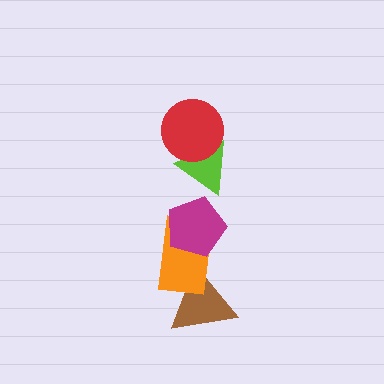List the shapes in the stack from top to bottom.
From top to bottom: the red circle, the lime triangle, the magenta pentagon, the orange rectangle, the brown triangle.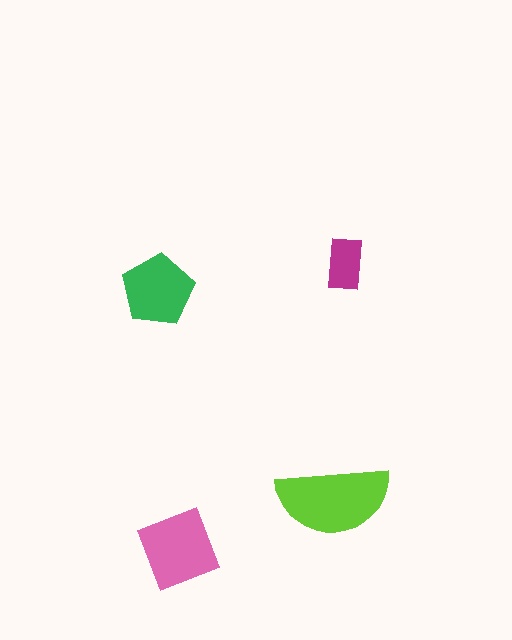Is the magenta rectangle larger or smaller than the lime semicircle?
Smaller.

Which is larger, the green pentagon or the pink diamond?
The pink diamond.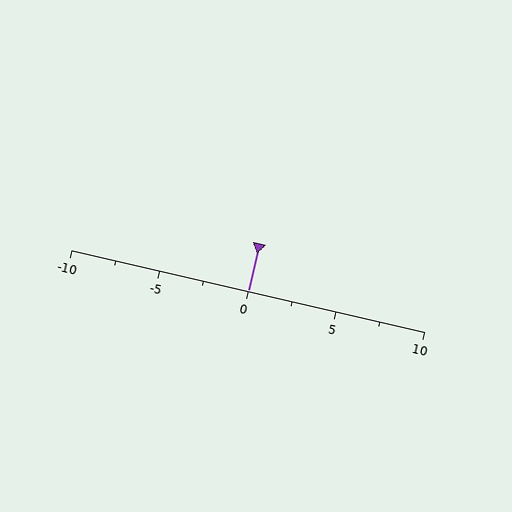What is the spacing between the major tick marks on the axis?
The major ticks are spaced 5 apart.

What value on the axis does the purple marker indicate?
The marker indicates approximately 0.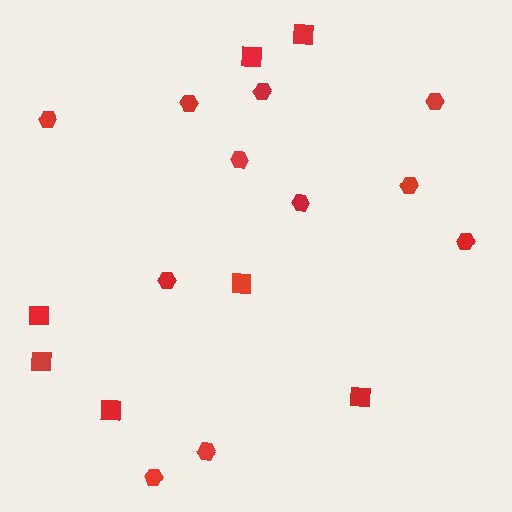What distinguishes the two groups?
There are 2 groups: one group of hexagons (11) and one group of squares (7).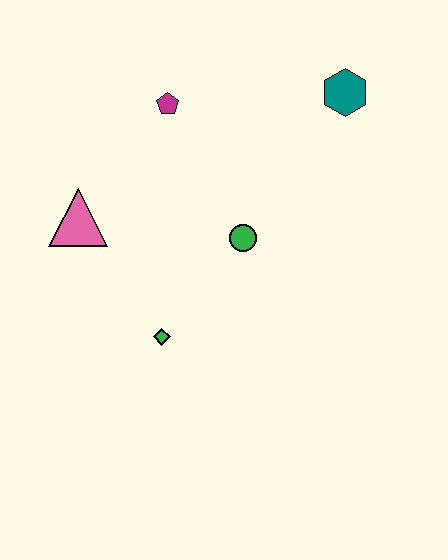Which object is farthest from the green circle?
The teal hexagon is farthest from the green circle.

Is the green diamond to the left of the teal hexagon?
Yes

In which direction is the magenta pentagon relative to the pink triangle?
The magenta pentagon is above the pink triangle.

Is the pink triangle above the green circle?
Yes